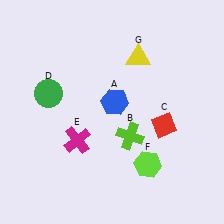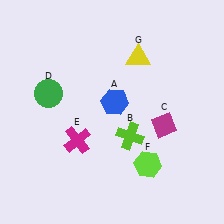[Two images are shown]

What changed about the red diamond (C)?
In Image 1, C is red. In Image 2, it changed to magenta.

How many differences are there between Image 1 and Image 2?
There is 1 difference between the two images.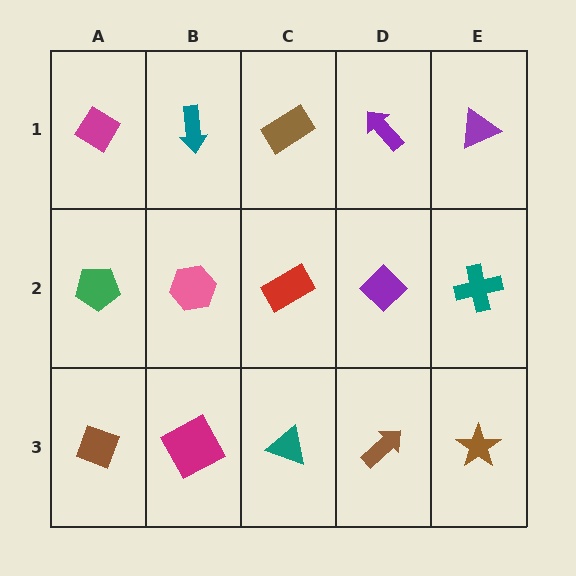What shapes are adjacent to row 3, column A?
A green pentagon (row 2, column A), a magenta square (row 3, column B).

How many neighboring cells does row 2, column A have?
3.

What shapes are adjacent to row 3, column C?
A red rectangle (row 2, column C), a magenta square (row 3, column B), a brown arrow (row 3, column D).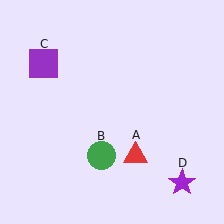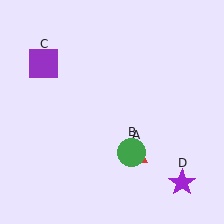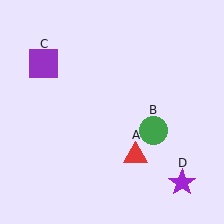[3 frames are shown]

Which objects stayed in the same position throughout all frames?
Red triangle (object A) and purple square (object C) and purple star (object D) remained stationary.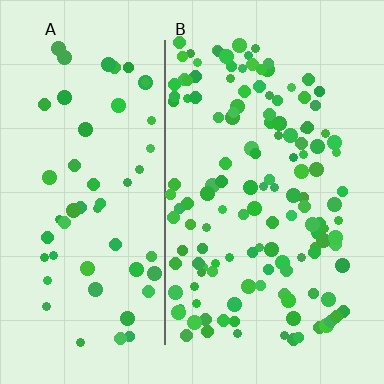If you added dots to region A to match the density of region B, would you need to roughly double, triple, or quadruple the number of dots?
Approximately double.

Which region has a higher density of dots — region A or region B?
B (the right).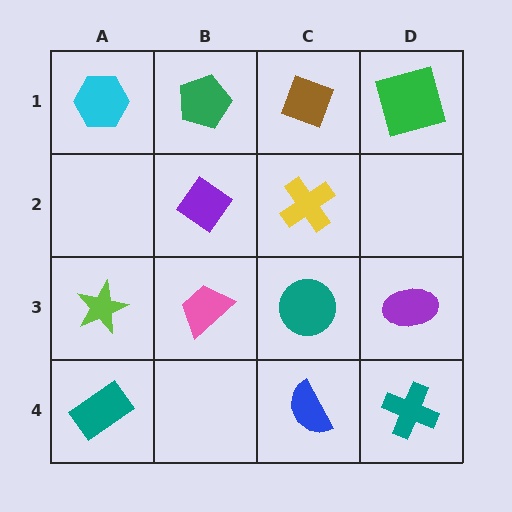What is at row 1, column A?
A cyan hexagon.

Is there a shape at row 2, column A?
No, that cell is empty.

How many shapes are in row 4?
3 shapes.